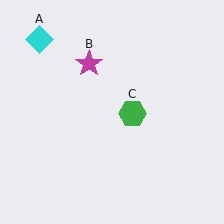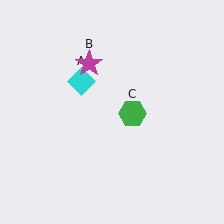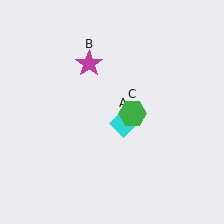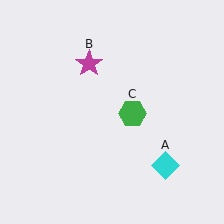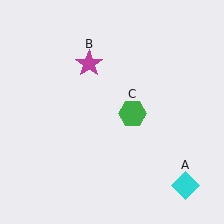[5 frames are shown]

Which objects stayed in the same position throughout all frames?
Magenta star (object B) and green hexagon (object C) remained stationary.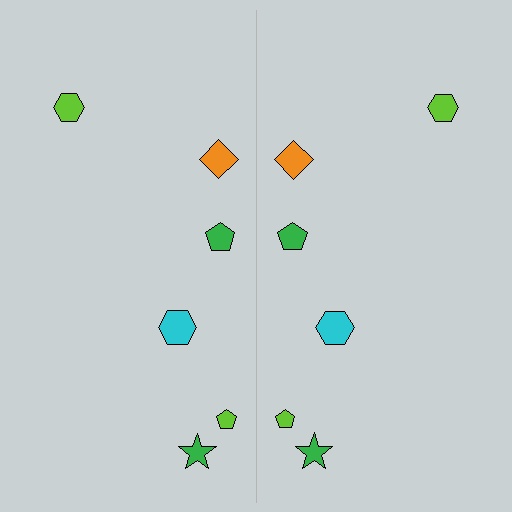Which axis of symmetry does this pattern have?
The pattern has a vertical axis of symmetry running through the center of the image.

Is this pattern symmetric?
Yes, this pattern has bilateral (reflection) symmetry.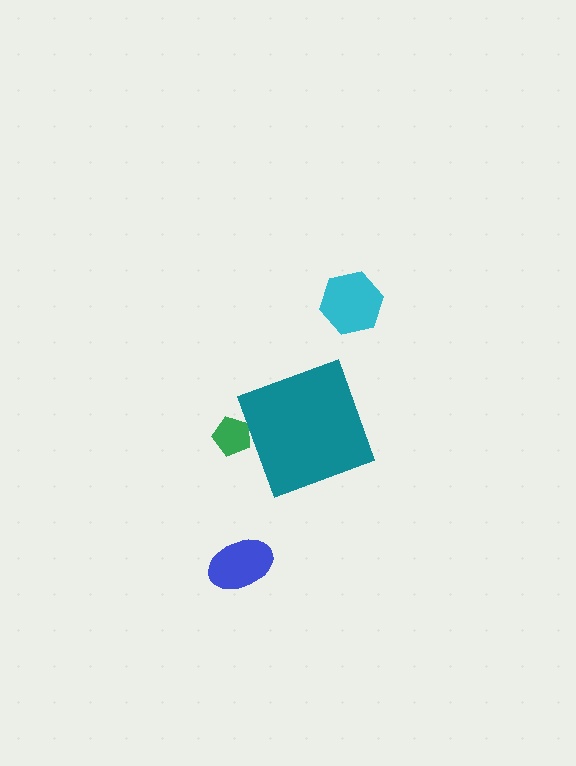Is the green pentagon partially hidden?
Yes, the green pentagon is partially hidden behind the teal diamond.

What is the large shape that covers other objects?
A teal diamond.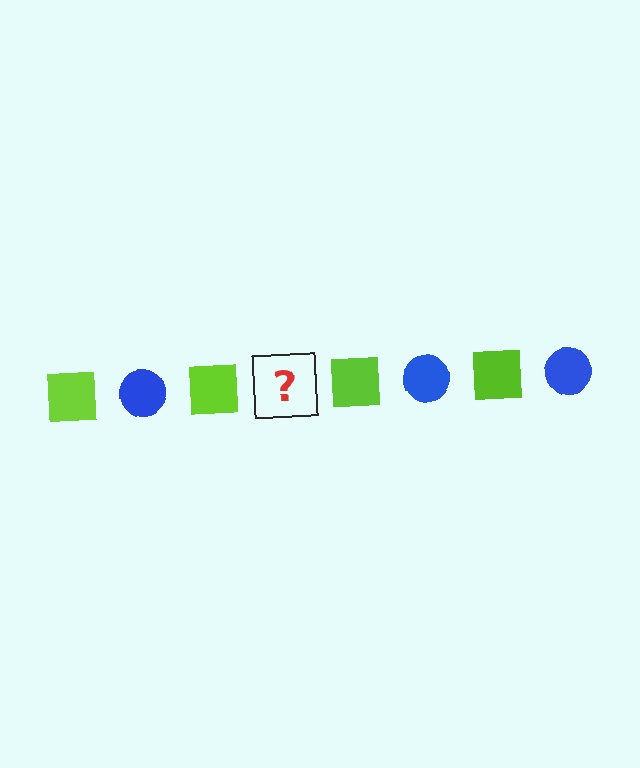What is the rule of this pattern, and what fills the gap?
The rule is that the pattern alternates between lime square and blue circle. The gap should be filled with a blue circle.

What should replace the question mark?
The question mark should be replaced with a blue circle.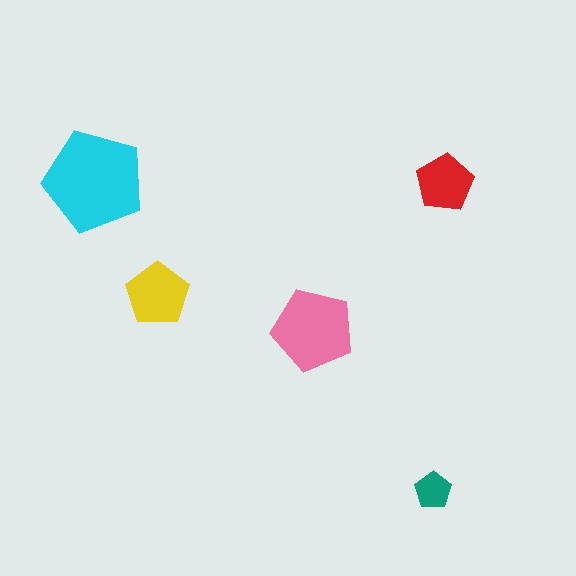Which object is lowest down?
The teal pentagon is bottommost.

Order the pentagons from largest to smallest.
the cyan one, the pink one, the yellow one, the red one, the teal one.